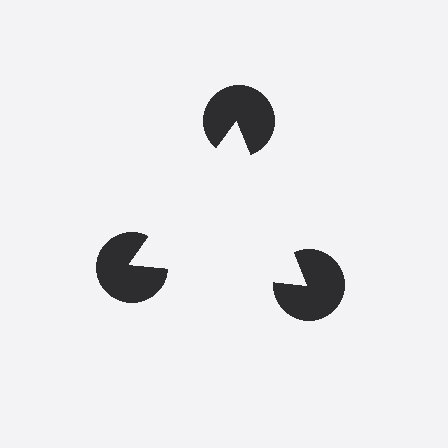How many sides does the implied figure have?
3 sides.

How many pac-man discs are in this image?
There are 3 — one at each vertex of the illusory triangle.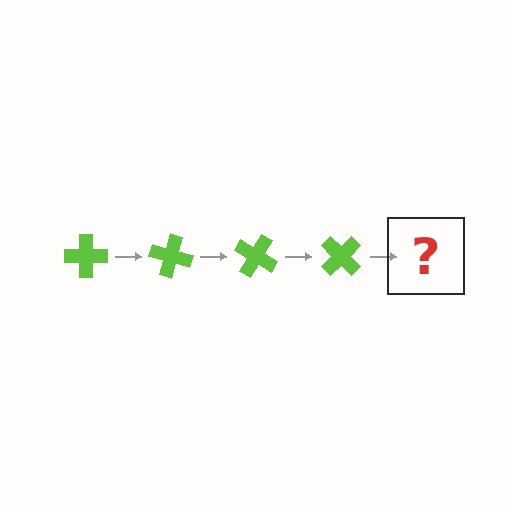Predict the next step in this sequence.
The next step is a lime cross rotated 60 degrees.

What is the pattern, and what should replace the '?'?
The pattern is that the cross rotates 15 degrees each step. The '?' should be a lime cross rotated 60 degrees.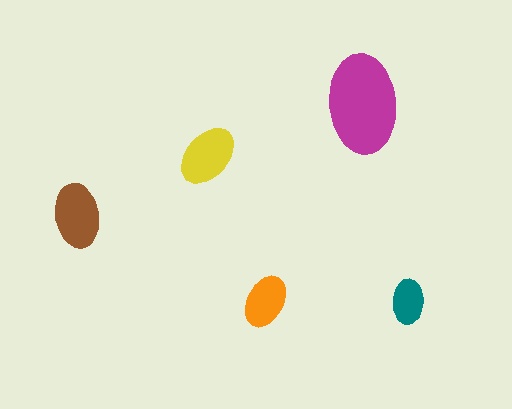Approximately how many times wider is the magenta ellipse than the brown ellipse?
About 1.5 times wider.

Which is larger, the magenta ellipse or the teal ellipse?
The magenta one.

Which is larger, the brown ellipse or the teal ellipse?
The brown one.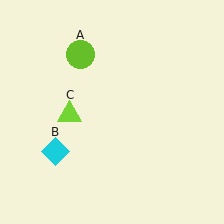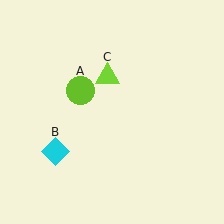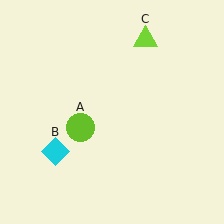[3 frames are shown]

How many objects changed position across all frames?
2 objects changed position: lime circle (object A), lime triangle (object C).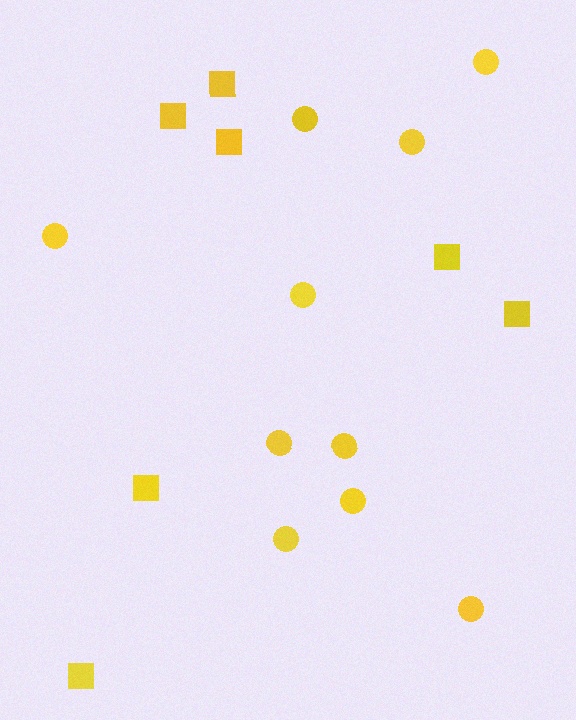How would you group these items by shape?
There are 2 groups: one group of squares (7) and one group of circles (10).